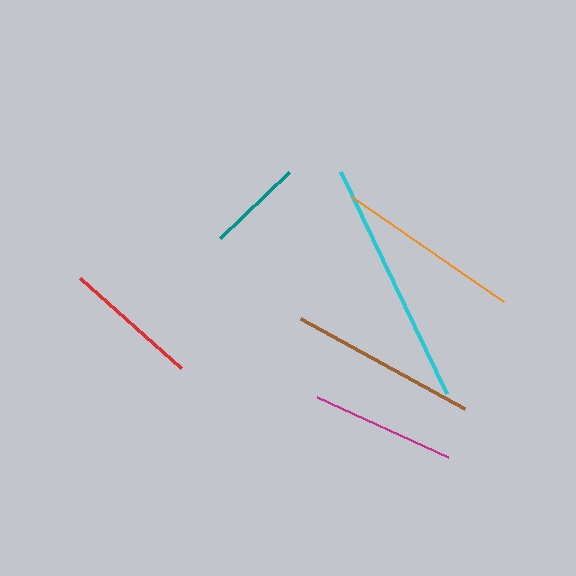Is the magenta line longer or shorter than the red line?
The magenta line is longer than the red line.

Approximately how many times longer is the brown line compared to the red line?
The brown line is approximately 1.4 times the length of the red line.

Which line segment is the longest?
The cyan line is the longest at approximately 246 pixels.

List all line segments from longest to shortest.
From longest to shortest: cyan, brown, orange, magenta, red, teal.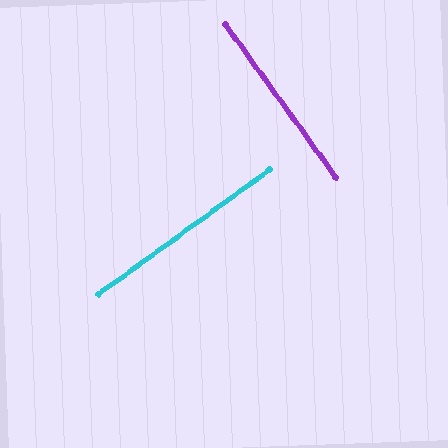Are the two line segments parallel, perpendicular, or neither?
Perpendicular — they meet at approximately 90°.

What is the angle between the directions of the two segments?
Approximately 90 degrees.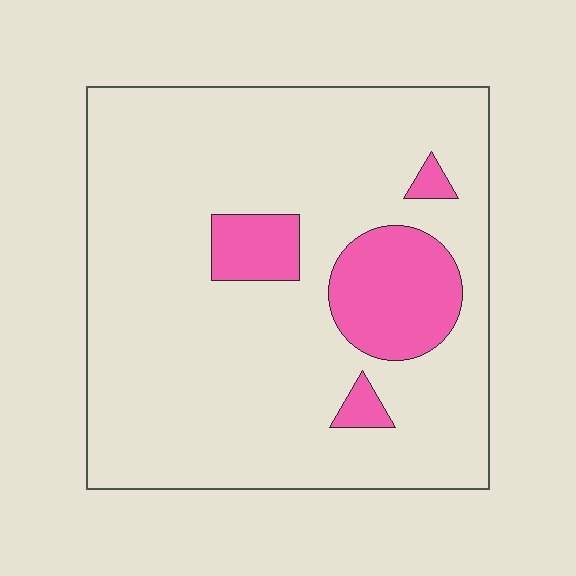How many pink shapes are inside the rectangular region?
4.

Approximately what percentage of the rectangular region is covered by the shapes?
Approximately 15%.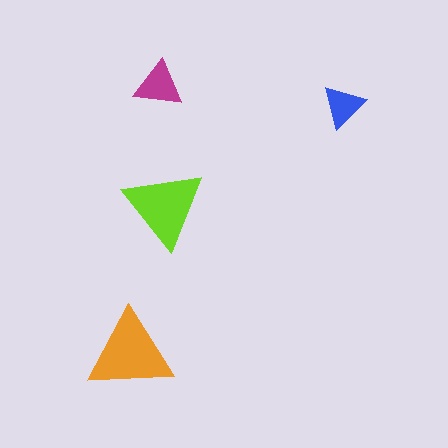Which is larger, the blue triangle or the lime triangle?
The lime one.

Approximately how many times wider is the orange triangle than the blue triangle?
About 2 times wider.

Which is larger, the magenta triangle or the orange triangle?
The orange one.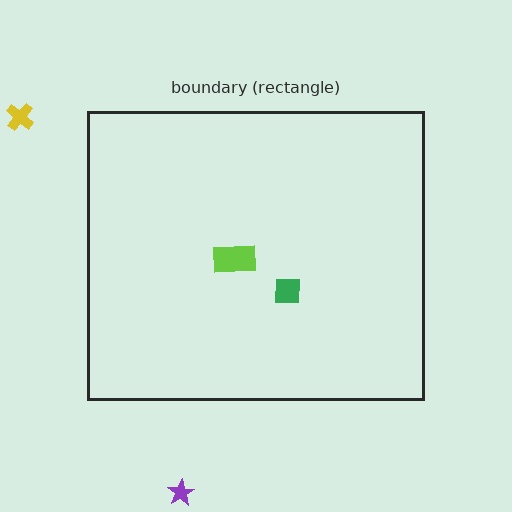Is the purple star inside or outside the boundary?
Outside.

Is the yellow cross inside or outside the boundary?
Outside.